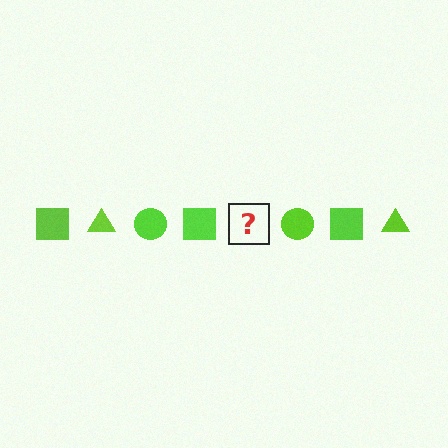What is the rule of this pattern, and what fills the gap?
The rule is that the pattern cycles through square, triangle, circle shapes in lime. The gap should be filled with a lime triangle.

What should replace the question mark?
The question mark should be replaced with a lime triangle.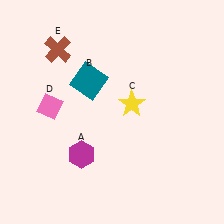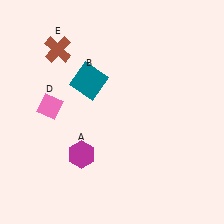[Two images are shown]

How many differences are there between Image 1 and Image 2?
There is 1 difference between the two images.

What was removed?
The yellow star (C) was removed in Image 2.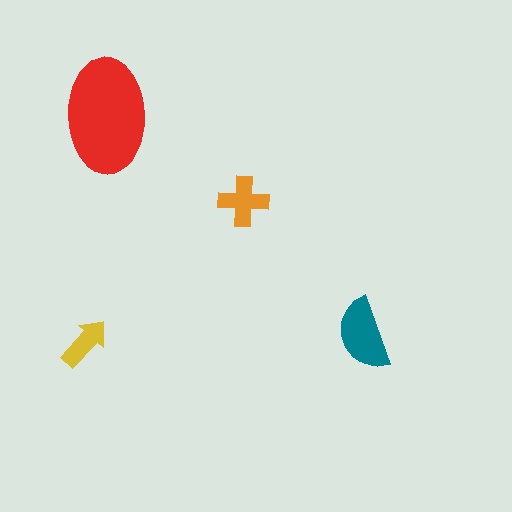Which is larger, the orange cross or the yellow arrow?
The orange cross.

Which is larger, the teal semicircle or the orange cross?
The teal semicircle.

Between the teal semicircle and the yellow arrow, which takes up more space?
The teal semicircle.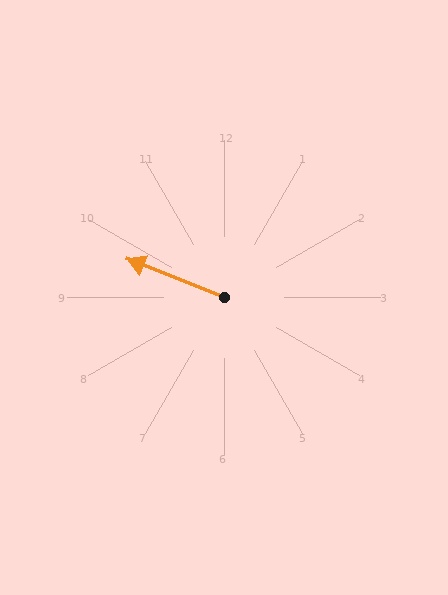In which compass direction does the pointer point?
West.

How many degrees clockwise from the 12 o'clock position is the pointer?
Approximately 292 degrees.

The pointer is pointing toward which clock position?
Roughly 10 o'clock.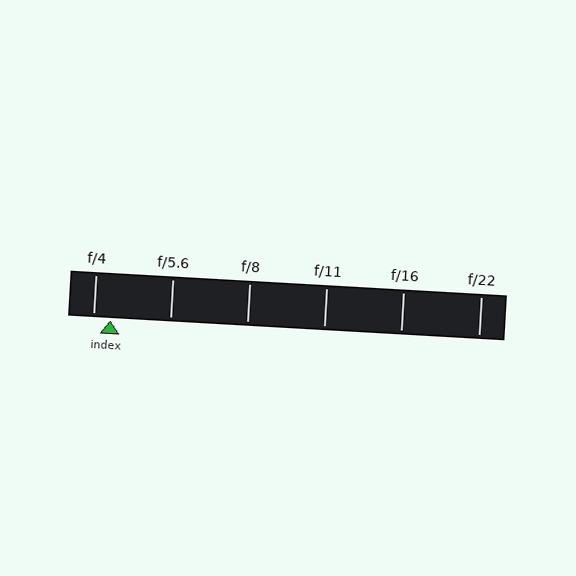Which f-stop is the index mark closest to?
The index mark is closest to f/4.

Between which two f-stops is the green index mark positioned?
The index mark is between f/4 and f/5.6.